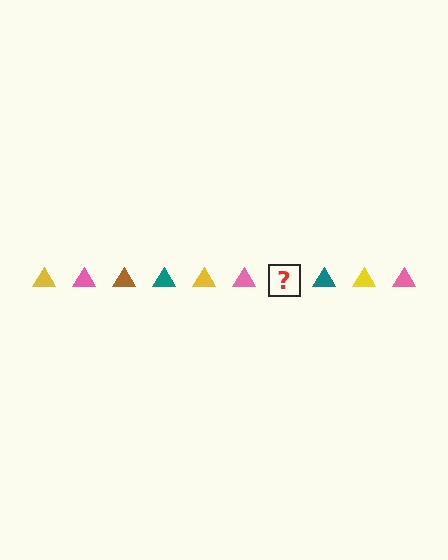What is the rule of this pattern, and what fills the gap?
The rule is that the pattern cycles through yellow, pink, brown, teal triangles. The gap should be filled with a brown triangle.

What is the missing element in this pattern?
The missing element is a brown triangle.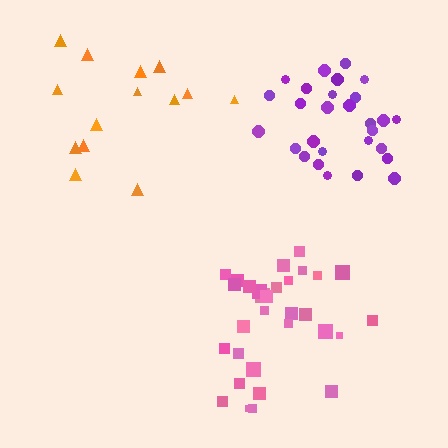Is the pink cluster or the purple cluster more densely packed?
Purple.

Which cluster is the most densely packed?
Purple.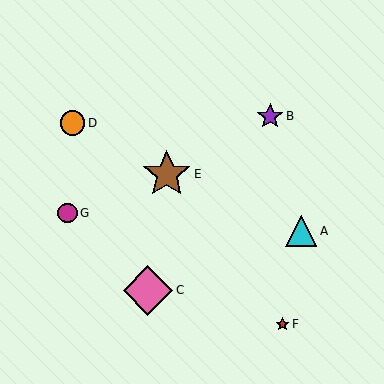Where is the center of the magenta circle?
The center of the magenta circle is at (68, 213).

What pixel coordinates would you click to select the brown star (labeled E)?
Click at (167, 174) to select the brown star E.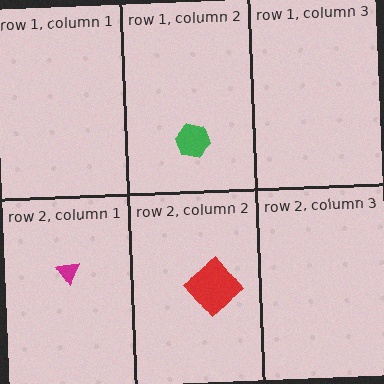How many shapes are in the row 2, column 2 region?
1.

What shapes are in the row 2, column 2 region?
The red diamond.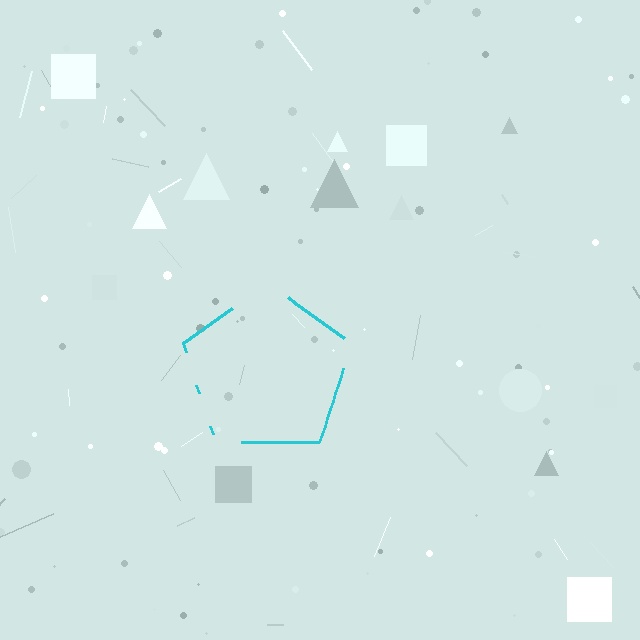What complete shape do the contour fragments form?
The contour fragments form a pentagon.